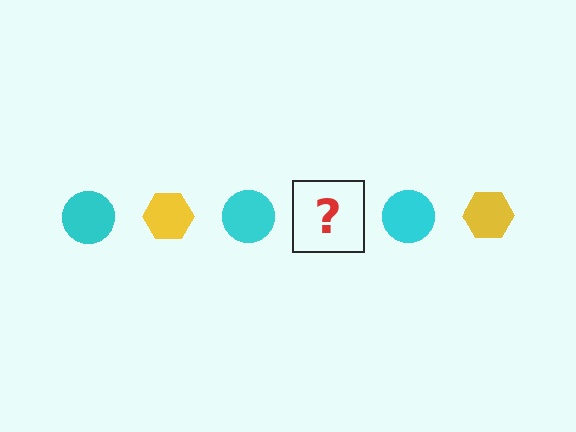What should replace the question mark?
The question mark should be replaced with a yellow hexagon.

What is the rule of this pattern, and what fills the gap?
The rule is that the pattern alternates between cyan circle and yellow hexagon. The gap should be filled with a yellow hexagon.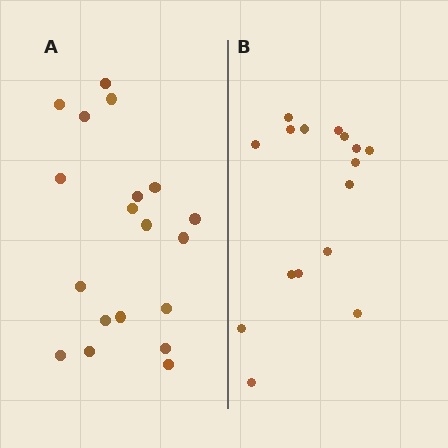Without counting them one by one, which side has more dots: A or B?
Region A (the left region) has more dots.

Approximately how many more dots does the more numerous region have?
Region A has just a few more — roughly 2 or 3 more dots than region B.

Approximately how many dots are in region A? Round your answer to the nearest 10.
About 20 dots. (The exact count is 19, which rounds to 20.)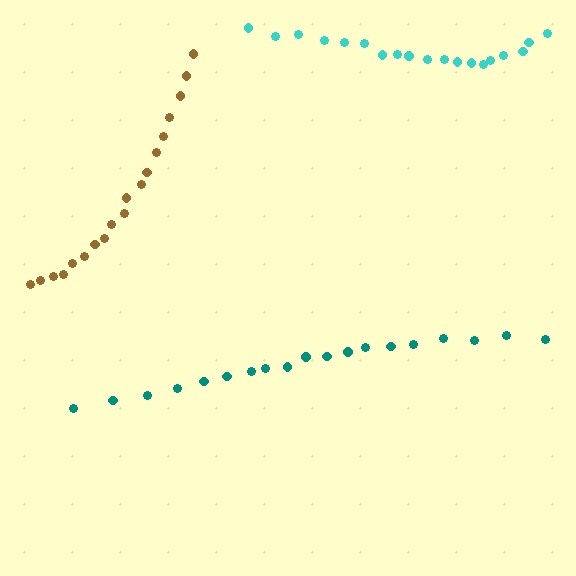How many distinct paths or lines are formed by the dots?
There are 3 distinct paths.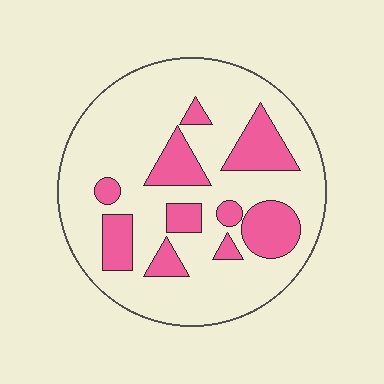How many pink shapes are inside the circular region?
10.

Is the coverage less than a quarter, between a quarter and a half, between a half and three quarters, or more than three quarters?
Less than a quarter.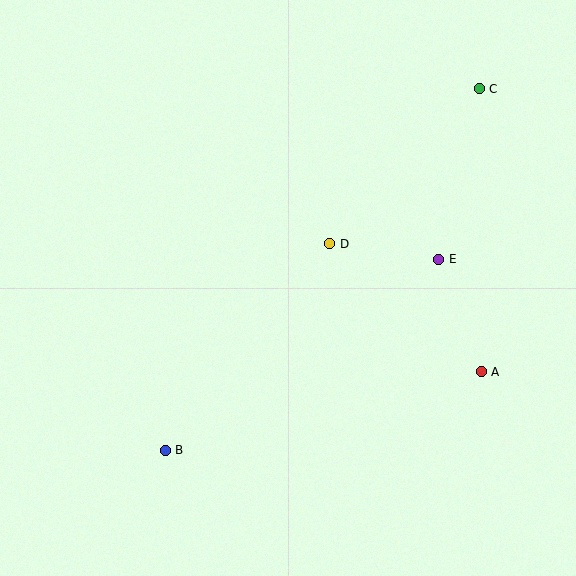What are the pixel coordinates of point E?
Point E is at (439, 259).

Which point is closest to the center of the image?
Point D at (330, 244) is closest to the center.